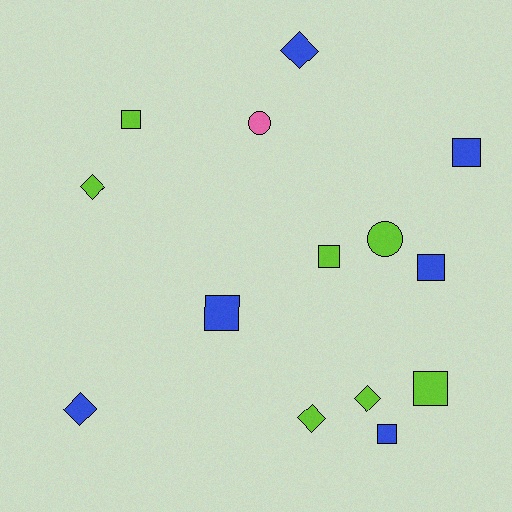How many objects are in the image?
There are 14 objects.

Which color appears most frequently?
Lime, with 7 objects.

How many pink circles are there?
There is 1 pink circle.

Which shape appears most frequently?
Square, with 7 objects.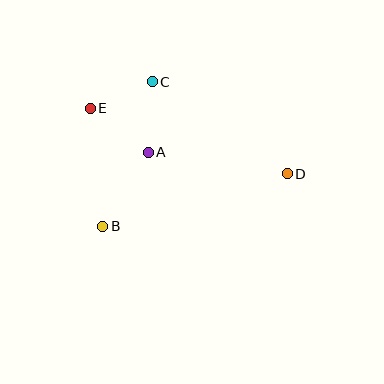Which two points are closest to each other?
Points C and E are closest to each other.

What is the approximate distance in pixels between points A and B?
The distance between A and B is approximately 87 pixels.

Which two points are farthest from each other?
Points D and E are farthest from each other.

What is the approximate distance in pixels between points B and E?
The distance between B and E is approximately 119 pixels.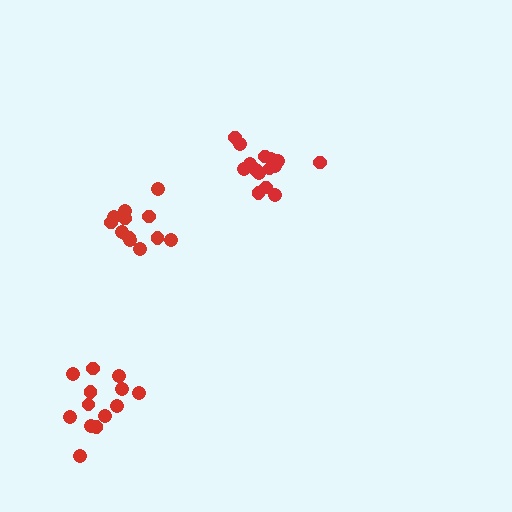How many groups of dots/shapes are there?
There are 3 groups.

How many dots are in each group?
Group 1: 15 dots, Group 2: 12 dots, Group 3: 13 dots (40 total).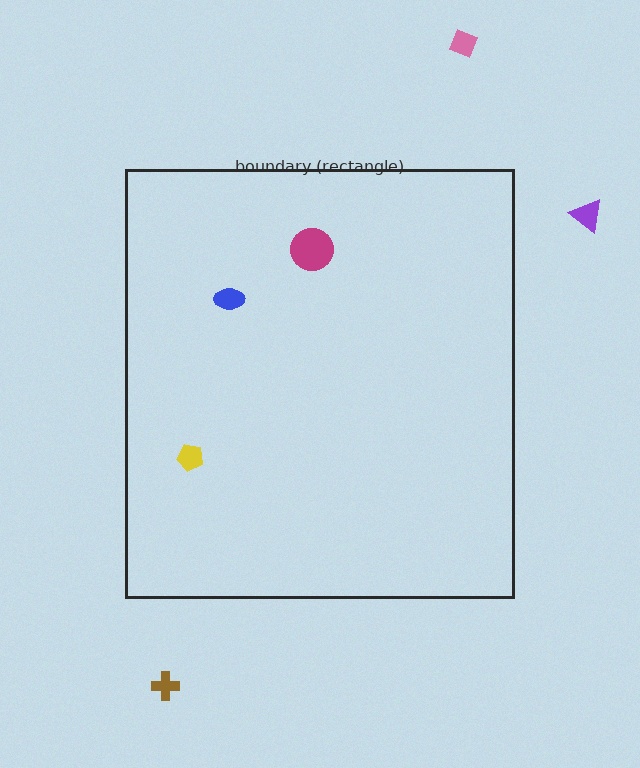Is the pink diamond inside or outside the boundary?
Outside.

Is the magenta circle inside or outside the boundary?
Inside.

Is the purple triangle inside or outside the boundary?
Outside.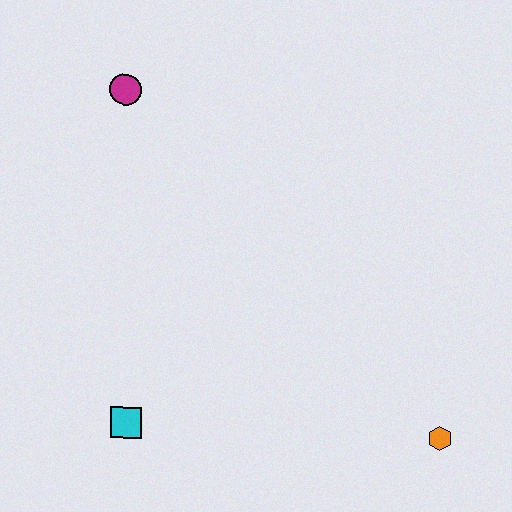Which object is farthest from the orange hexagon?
The magenta circle is farthest from the orange hexagon.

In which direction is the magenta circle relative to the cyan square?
The magenta circle is above the cyan square.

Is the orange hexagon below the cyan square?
Yes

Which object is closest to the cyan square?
The orange hexagon is closest to the cyan square.